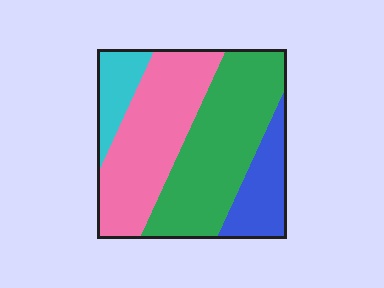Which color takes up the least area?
Cyan, at roughly 10%.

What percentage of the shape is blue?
Blue takes up about one sixth (1/6) of the shape.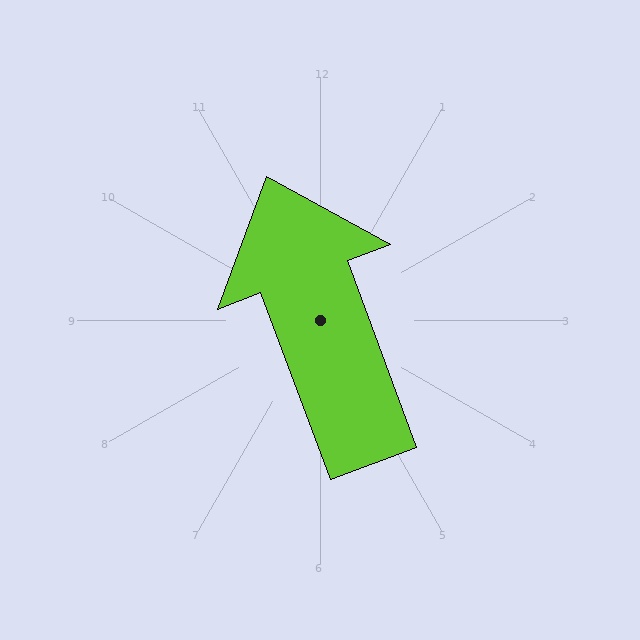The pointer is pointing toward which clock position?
Roughly 11 o'clock.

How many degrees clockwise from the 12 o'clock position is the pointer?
Approximately 340 degrees.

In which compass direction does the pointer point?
North.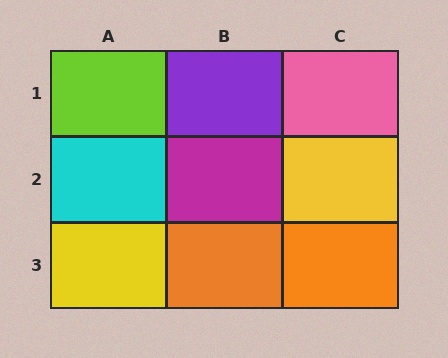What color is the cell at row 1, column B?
Purple.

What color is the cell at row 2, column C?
Yellow.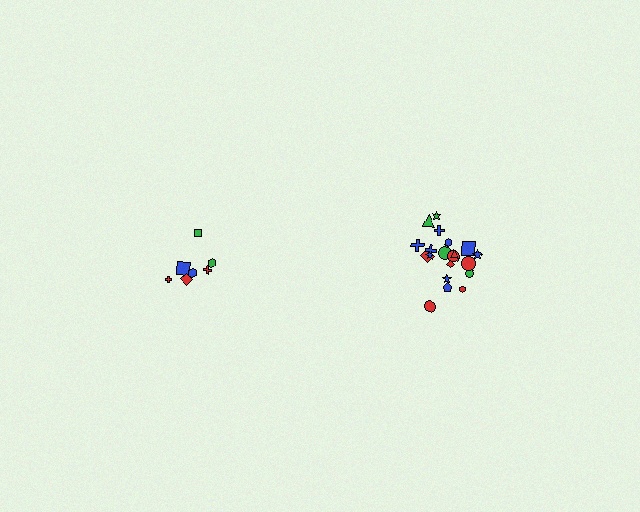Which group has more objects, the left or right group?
The right group.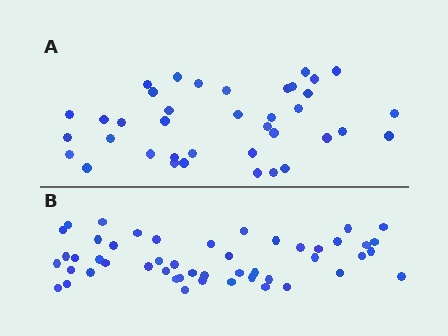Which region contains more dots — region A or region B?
Region B (the bottom region) has more dots.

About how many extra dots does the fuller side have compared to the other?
Region B has roughly 12 or so more dots than region A.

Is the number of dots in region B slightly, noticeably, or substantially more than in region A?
Region B has noticeably more, but not dramatically so. The ratio is roughly 1.3 to 1.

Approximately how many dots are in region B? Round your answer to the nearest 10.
About 50 dots. (The exact count is 49, which rounds to 50.)